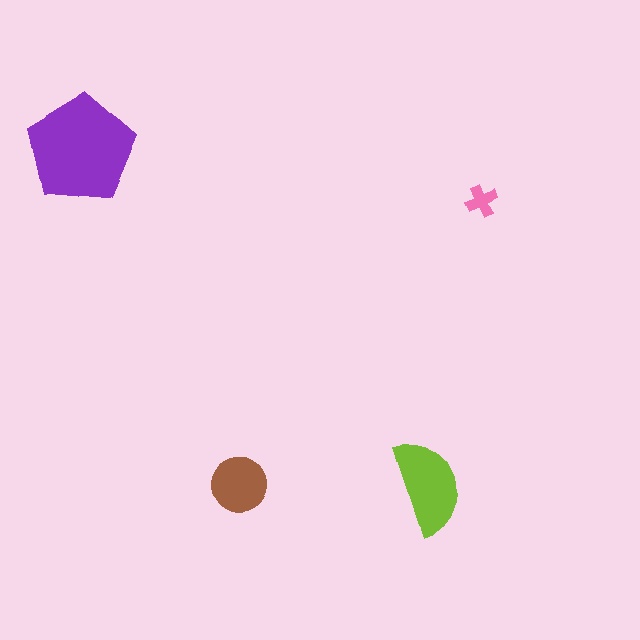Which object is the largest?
The purple pentagon.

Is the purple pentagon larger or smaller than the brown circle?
Larger.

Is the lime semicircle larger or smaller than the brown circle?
Larger.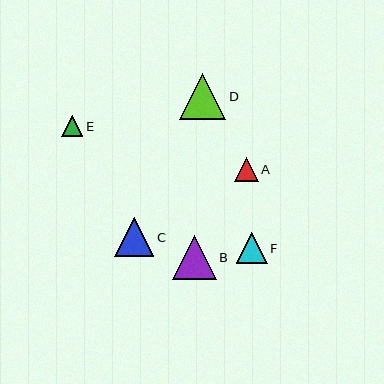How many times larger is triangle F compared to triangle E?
Triangle F is approximately 1.5 times the size of triangle E.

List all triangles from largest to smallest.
From largest to smallest: D, B, C, F, A, E.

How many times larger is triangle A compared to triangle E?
Triangle A is approximately 1.1 times the size of triangle E.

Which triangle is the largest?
Triangle D is the largest with a size of approximately 46 pixels.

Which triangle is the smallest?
Triangle E is the smallest with a size of approximately 21 pixels.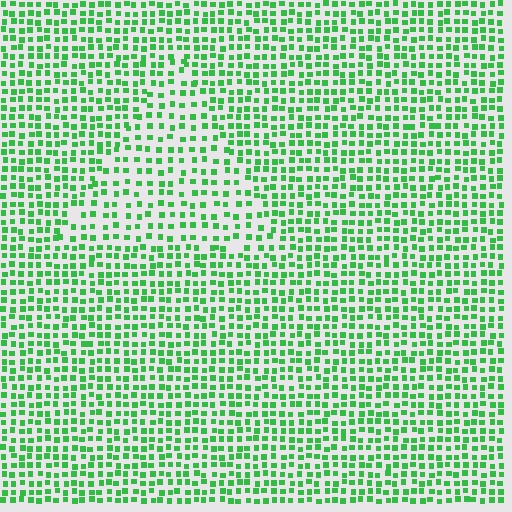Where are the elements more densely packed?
The elements are more densely packed outside the triangle boundary.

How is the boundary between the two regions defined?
The boundary is defined by a change in element density (approximately 1.6x ratio). All elements are the same color, size, and shape.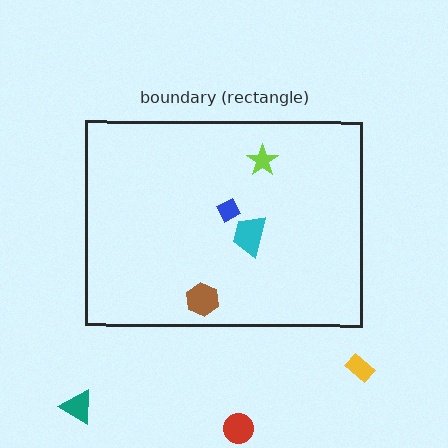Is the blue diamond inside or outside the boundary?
Inside.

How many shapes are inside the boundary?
4 inside, 3 outside.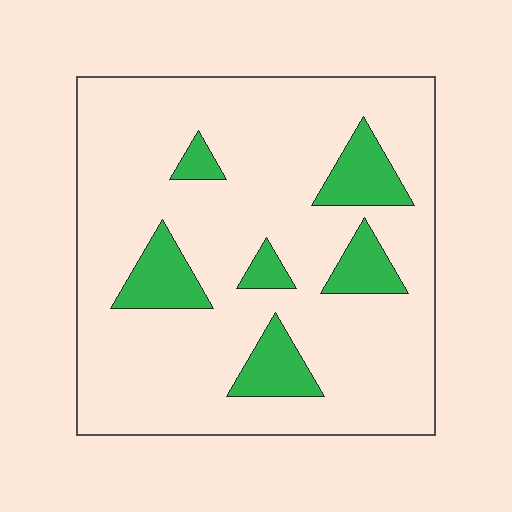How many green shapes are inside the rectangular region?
6.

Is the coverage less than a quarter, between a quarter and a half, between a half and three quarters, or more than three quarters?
Less than a quarter.